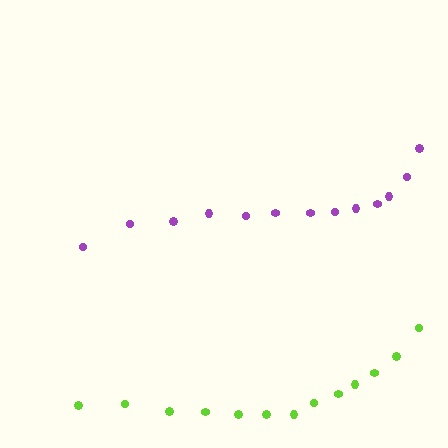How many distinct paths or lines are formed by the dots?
There are 2 distinct paths.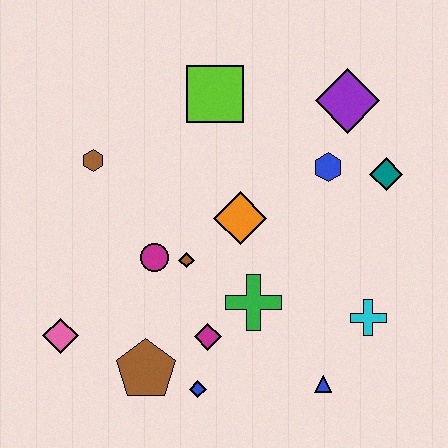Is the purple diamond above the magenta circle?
Yes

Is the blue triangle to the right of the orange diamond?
Yes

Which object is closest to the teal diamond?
The blue hexagon is closest to the teal diamond.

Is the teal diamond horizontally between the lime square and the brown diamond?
No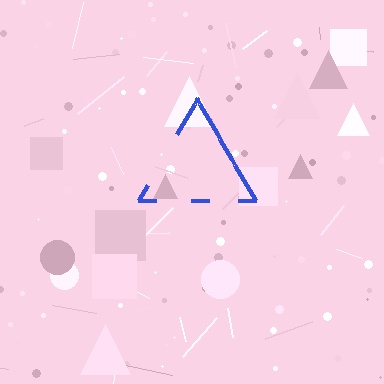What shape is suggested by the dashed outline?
The dashed outline suggests a triangle.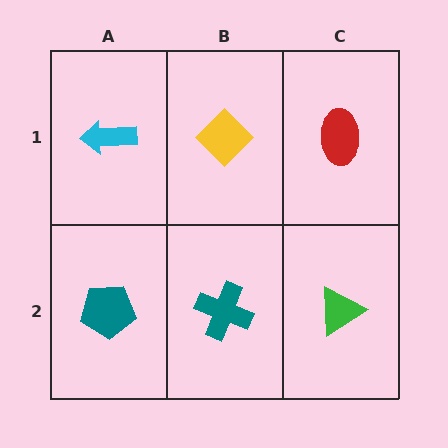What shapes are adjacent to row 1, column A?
A teal pentagon (row 2, column A), a yellow diamond (row 1, column B).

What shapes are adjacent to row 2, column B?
A yellow diamond (row 1, column B), a teal pentagon (row 2, column A), a green triangle (row 2, column C).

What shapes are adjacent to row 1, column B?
A teal cross (row 2, column B), a cyan arrow (row 1, column A), a red ellipse (row 1, column C).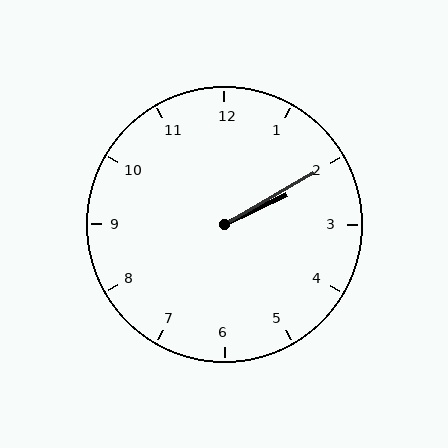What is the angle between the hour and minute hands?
Approximately 5 degrees.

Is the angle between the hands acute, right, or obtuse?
It is acute.